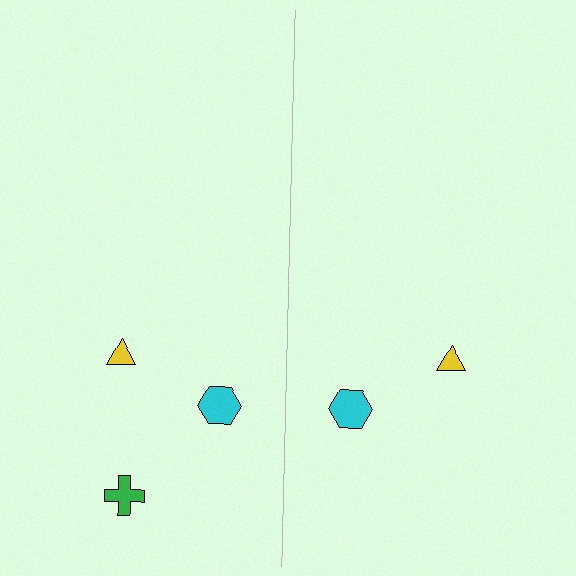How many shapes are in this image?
There are 5 shapes in this image.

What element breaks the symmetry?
A green cross is missing from the right side.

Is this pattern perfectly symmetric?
No, the pattern is not perfectly symmetric. A green cross is missing from the right side.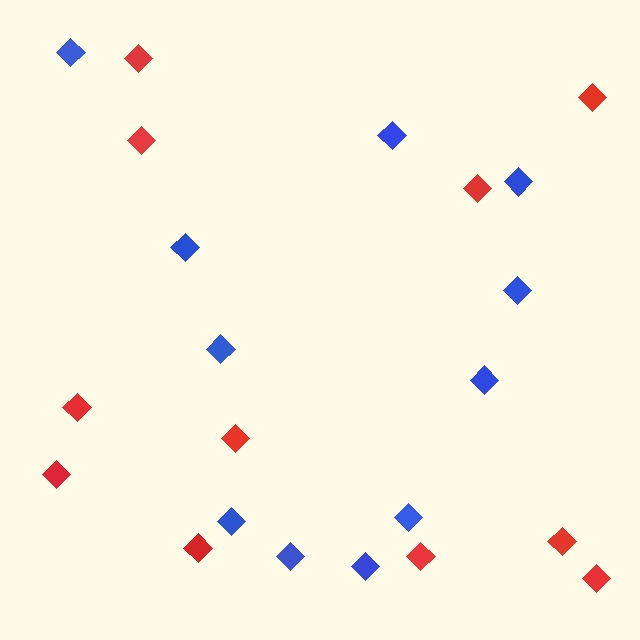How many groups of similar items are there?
There are 2 groups: one group of red diamonds (11) and one group of blue diamonds (11).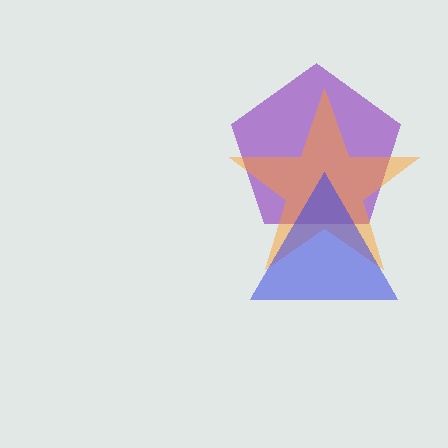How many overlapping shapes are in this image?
There are 3 overlapping shapes in the image.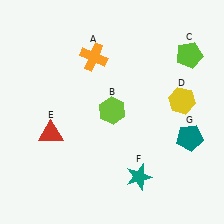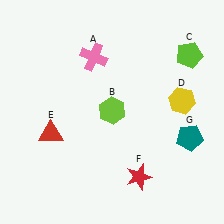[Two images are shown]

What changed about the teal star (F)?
In Image 1, F is teal. In Image 2, it changed to red.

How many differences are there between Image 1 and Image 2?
There are 2 differences between the two images.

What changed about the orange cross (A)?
In Image 1, A is orange. In Image 2, it changed to pink.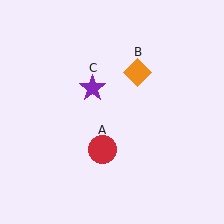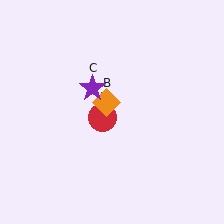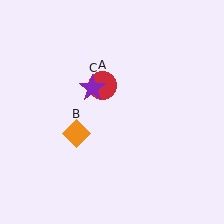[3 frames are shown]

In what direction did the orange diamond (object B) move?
The orange diamond (object B) moved down and to the left.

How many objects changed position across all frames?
2 objects changed position: red circle (object A), orange diamond (object B).